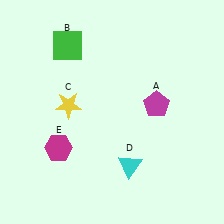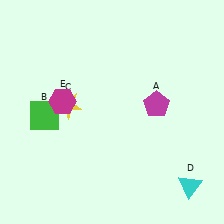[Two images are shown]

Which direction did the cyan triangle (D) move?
The cyan triangle (D) moved right.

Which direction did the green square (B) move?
The green square (B) moved down.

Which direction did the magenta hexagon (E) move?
The magenta hexagon (E) moved up.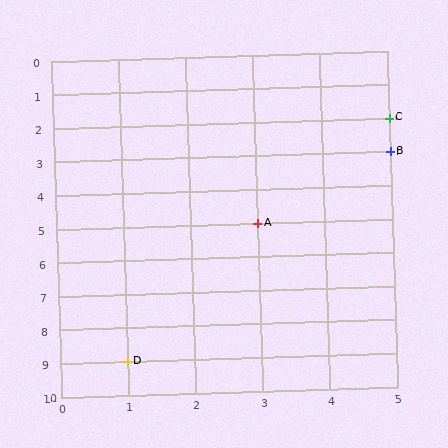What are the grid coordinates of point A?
Point A is at grid coordinates (3, 5).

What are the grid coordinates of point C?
Point C is at grid coordinates (5, 2).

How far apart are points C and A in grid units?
Points C and A are 2 columns and 3 rows apart (about 3.6 grid units diagonally).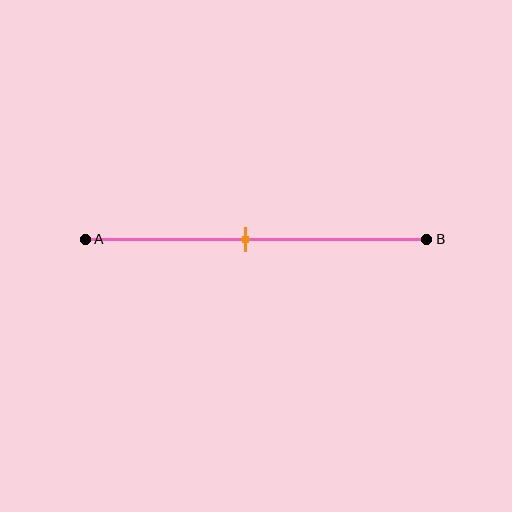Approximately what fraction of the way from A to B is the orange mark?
The orange mark is approximately 45% of the way from A to B.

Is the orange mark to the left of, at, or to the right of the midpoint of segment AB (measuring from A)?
The orange mark is approximately at the midpoint of segment AB.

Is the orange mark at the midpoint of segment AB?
Yes, the mark is approximately at the midpoint.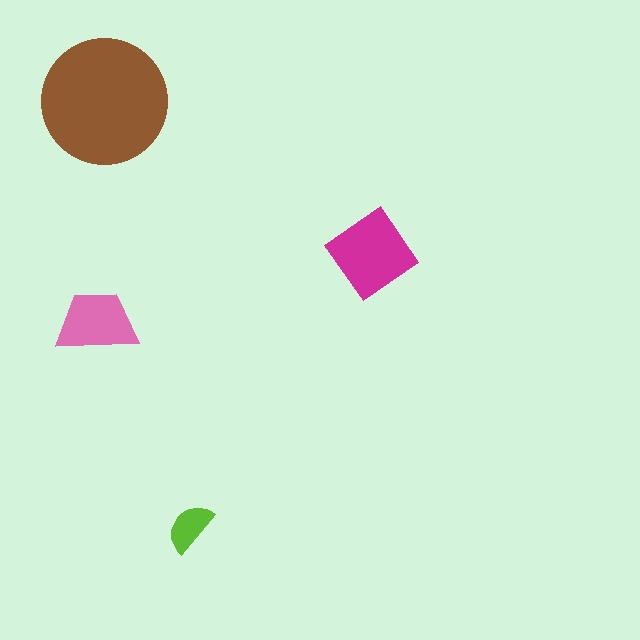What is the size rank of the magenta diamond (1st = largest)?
2nd.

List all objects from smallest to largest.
The lime semicircle, the pink trapezoid, the magenta diamond, the brown circle.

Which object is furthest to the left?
The pink trapezoid is leftmost.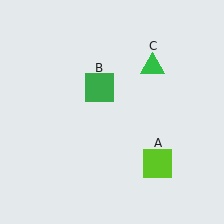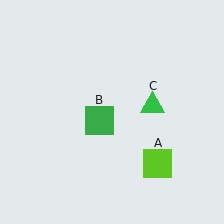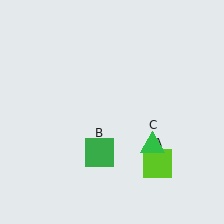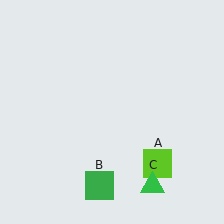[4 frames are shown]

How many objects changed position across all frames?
2 objects changed position: green square (object B), green triangle (object C).